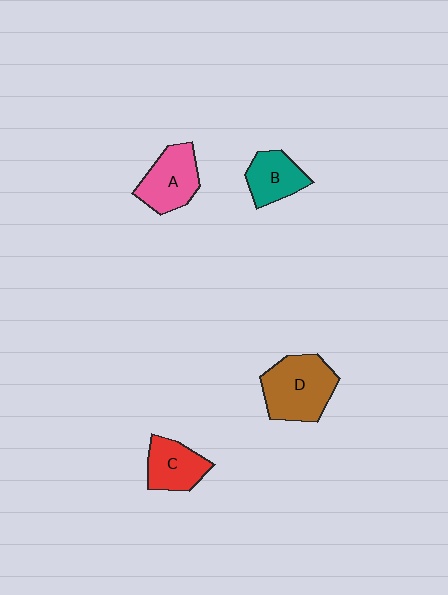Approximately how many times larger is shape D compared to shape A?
Approximately 1.3 times.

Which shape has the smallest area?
Shape B (teal).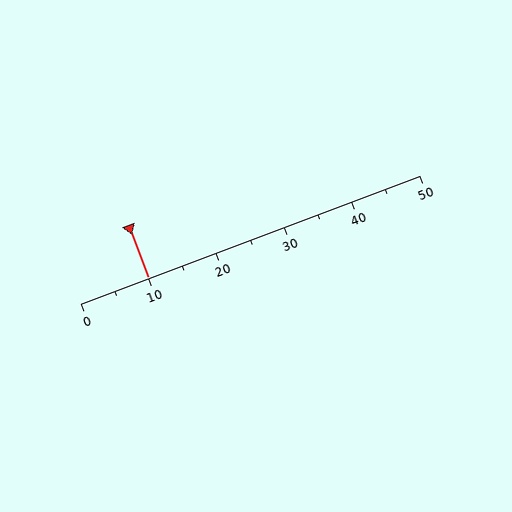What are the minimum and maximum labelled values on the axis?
The axis runs from 0 to 50.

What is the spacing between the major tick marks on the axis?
The major ticks are spaced 10 apart.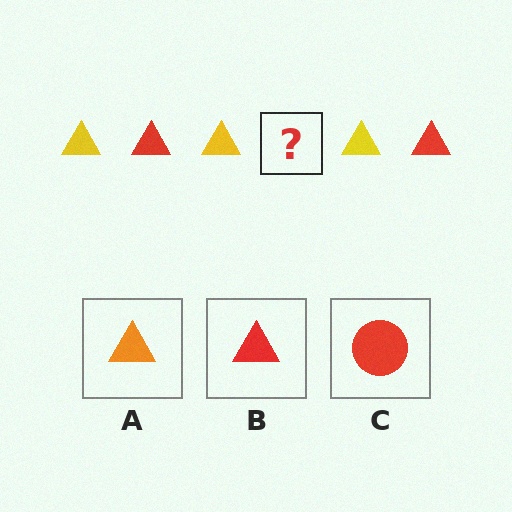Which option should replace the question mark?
Option B.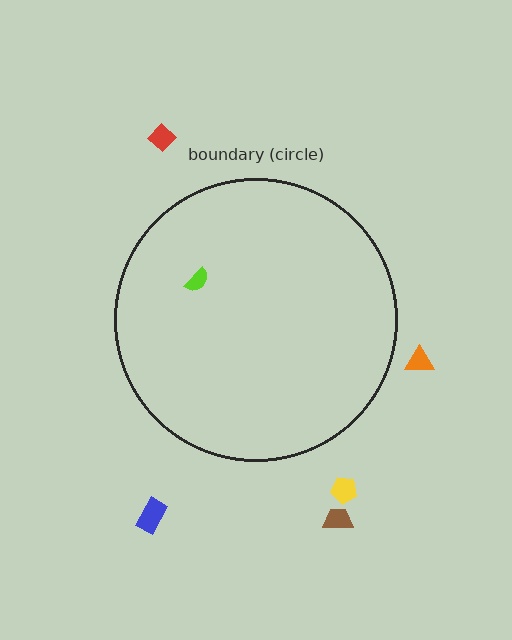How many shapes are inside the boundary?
1 inside, 5 outside.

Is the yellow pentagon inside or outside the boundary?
Outside.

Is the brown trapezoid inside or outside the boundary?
Outside.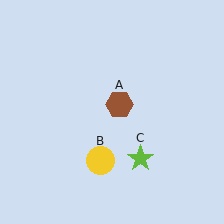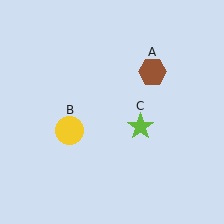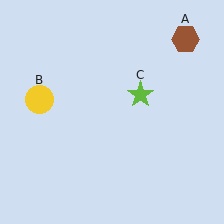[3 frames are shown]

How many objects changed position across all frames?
3 objects changed position: brown hexagon (object A), yellow circle (object B), lime star (object C).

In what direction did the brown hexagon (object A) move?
The brown hexagon (object A) moved up and to the right.